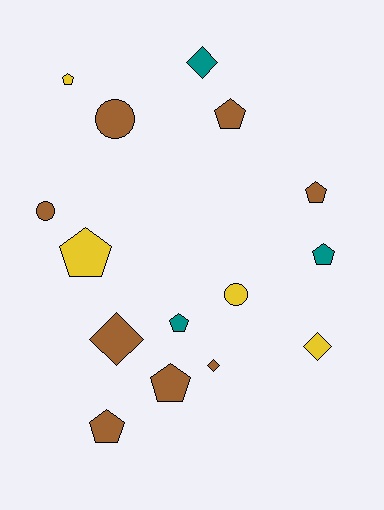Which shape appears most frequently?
Pentagon, with 8 objects.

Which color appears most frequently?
Brown, with 8 objects.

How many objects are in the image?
There are 15 objects.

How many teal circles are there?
There are no teal circles.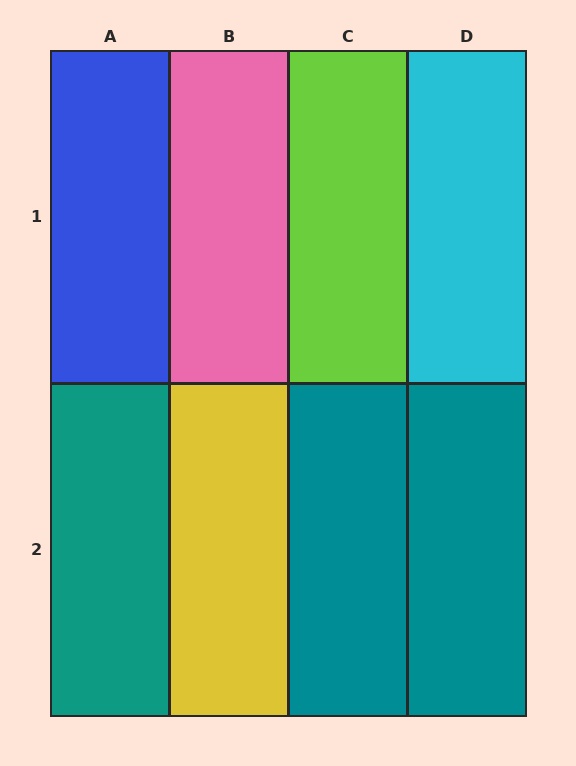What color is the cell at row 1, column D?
Cyan.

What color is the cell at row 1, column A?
Blue.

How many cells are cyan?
1 cell is cyan.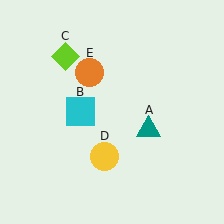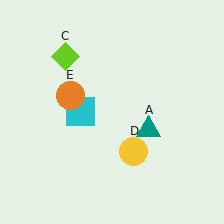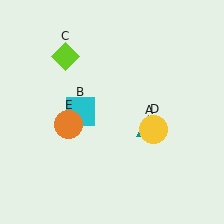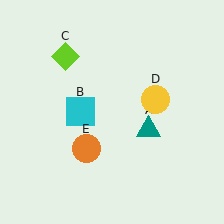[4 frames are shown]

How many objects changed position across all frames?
2 objects changed position: yellow circle (object D), orange circle (object E).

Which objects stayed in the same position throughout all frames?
Teal triangle (object A) and cyan square (object B) and lime diamond (object C) remained stationary.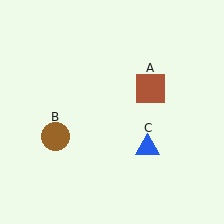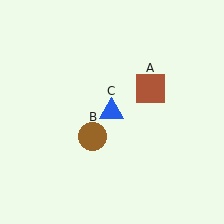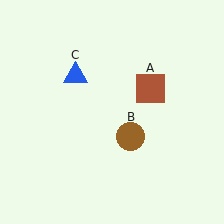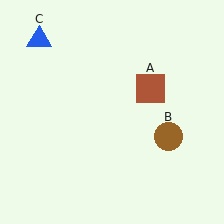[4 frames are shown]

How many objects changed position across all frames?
2 objects changed position: brown circle (object B), blue triangle (object C).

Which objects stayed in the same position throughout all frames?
Brown square (object A) remained stationary.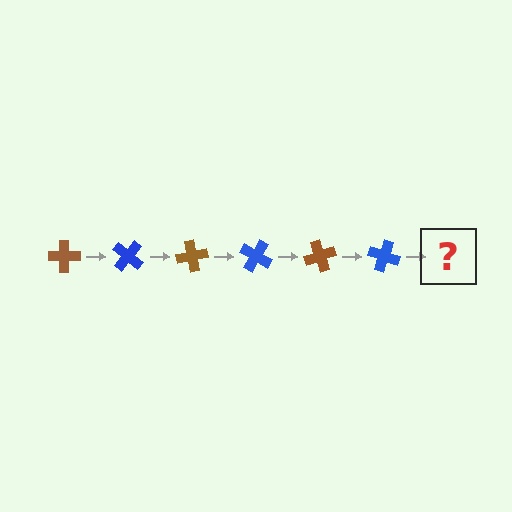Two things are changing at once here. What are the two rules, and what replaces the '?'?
The two rules are that it rotates 40 degrees each step and the color cycles through brown and blue. The '?' should be a brown cross, rotated 240 degrees from the start.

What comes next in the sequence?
The next element should be a brown cross, rotated 240 degrees from the start.